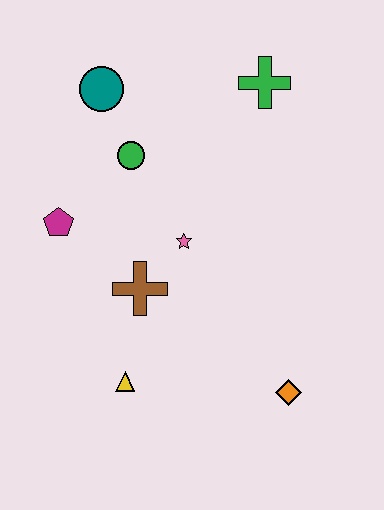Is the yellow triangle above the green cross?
No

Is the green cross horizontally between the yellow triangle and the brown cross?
No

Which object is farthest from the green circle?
The orange diamond is farthest from the green circle.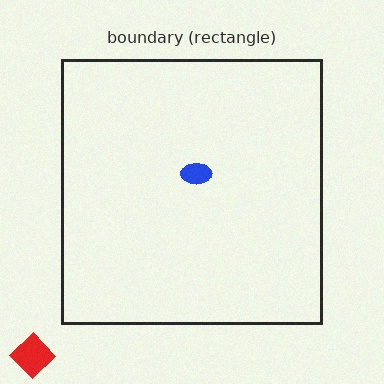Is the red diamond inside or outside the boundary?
Outside.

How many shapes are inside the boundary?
1 inside, 1 outside.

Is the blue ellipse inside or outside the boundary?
Inside.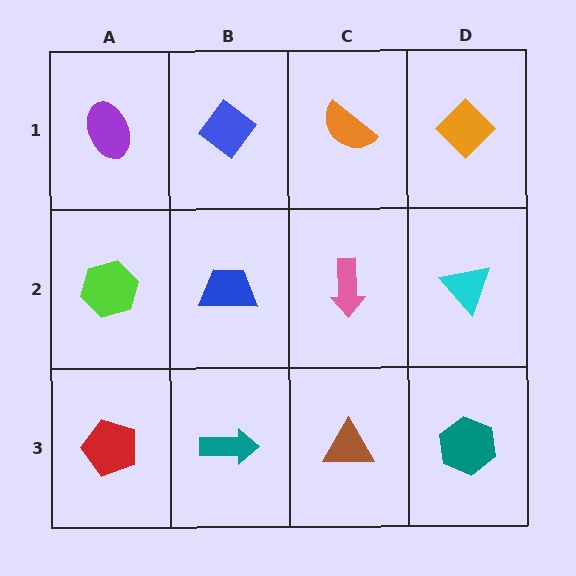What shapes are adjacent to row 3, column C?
A pink arrow (row 2, column C), a teal arrow (row 3, column B), a teal hexagon (row 3, column D).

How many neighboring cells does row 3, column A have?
2.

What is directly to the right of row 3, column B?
A brown triangle.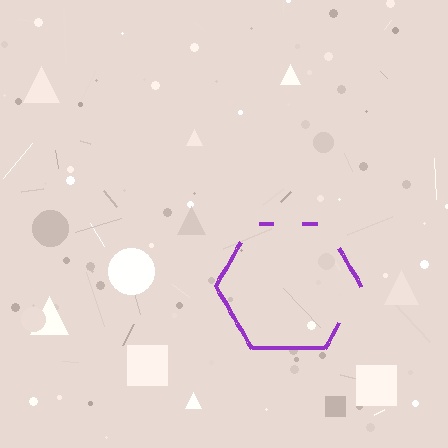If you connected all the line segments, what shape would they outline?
They would outline a hexagon.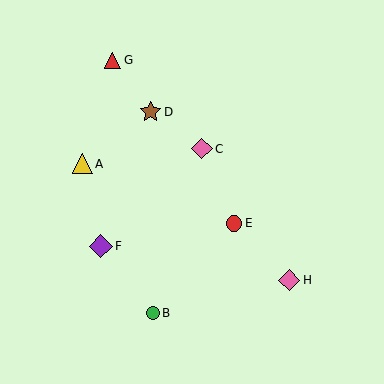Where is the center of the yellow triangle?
The center of the yellow triangle is at (82, 164).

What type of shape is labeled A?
Shape A is a yellow triangle.